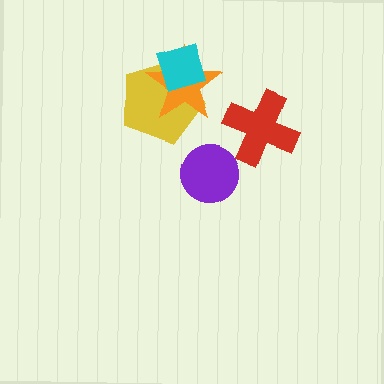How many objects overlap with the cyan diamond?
2 objects overlap with the cyan diamond.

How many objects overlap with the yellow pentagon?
2 objects overlap with the yellow pentagon.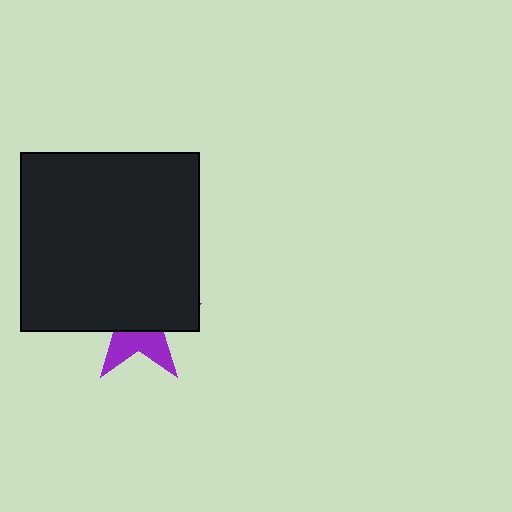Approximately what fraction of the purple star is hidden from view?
Roughly 63% of the purple star is hidden behind the black square.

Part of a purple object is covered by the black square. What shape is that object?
It is a star.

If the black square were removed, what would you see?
You would see the complete purple star.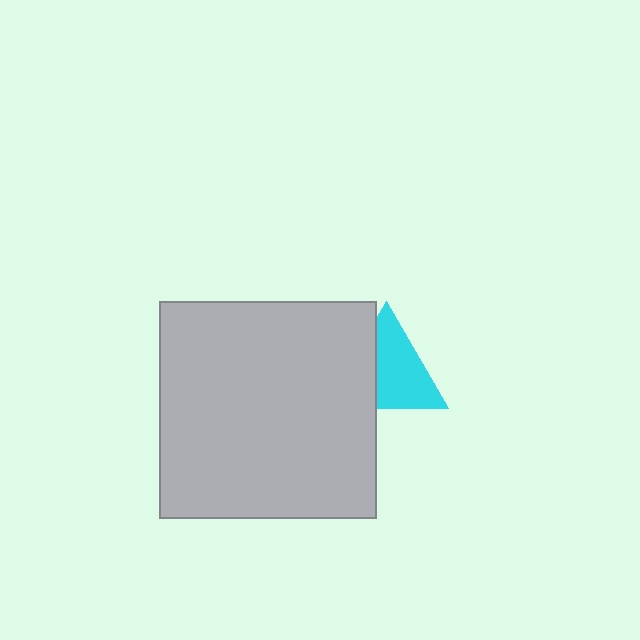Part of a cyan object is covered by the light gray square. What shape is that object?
It is a triangle.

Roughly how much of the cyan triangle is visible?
About half of it is visible (roughly 63%).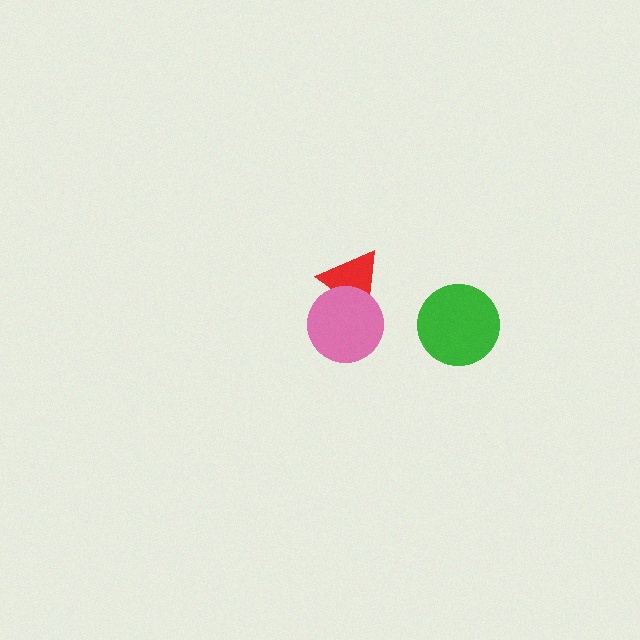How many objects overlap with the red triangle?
1 object overlaps with the red triangle.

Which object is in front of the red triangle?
The pink circle is in front of the red triangle.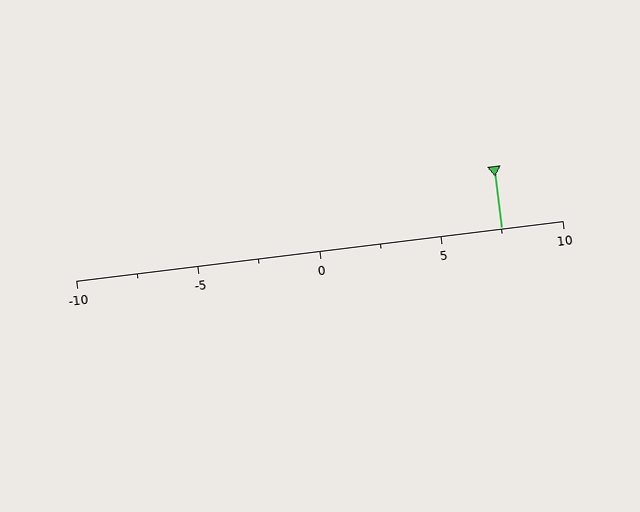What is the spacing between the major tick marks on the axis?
The major ticks are spaced 5 apart.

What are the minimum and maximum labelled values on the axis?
The axis runs from -10 to 10.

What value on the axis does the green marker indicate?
The marker indicates approximately 7.5.